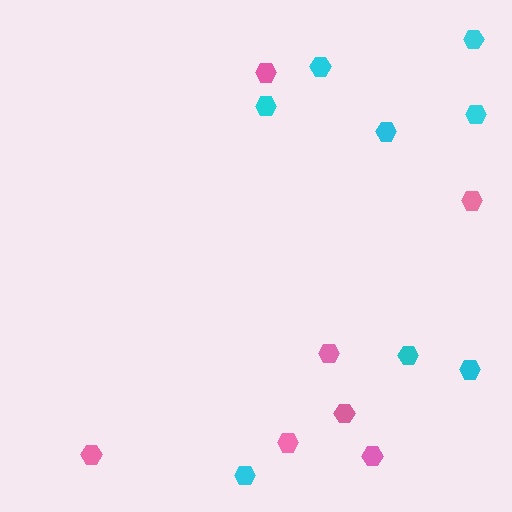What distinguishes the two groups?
There are 2 groups: one group of cyan hexagons (8) and one group of pink hexagons (7).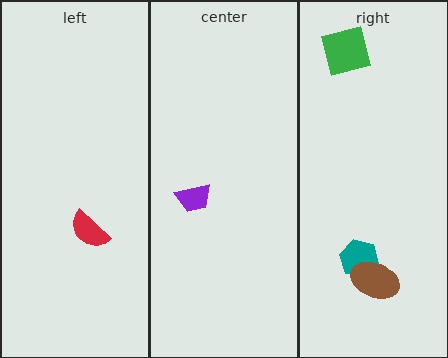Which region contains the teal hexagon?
The right region.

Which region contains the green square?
The right region.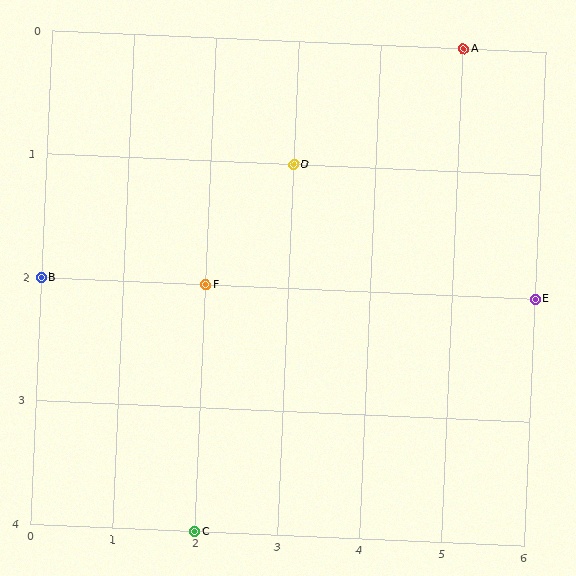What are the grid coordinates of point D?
Point D is at grid coordinates (3, 1).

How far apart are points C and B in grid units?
Points C and B are 2 columns and 2 rows apart (about 2.8 grid units diagonally).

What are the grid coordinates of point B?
Point B is at grid coordinates (0, 2).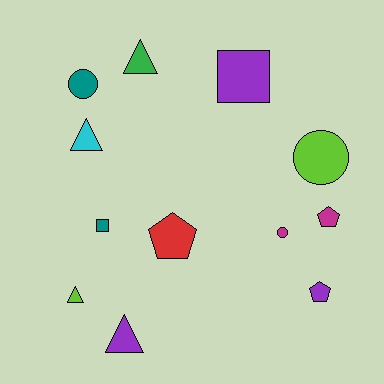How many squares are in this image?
There are 2 squares.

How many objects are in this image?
There are 12 objects.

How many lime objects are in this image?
There are 2 lime objects.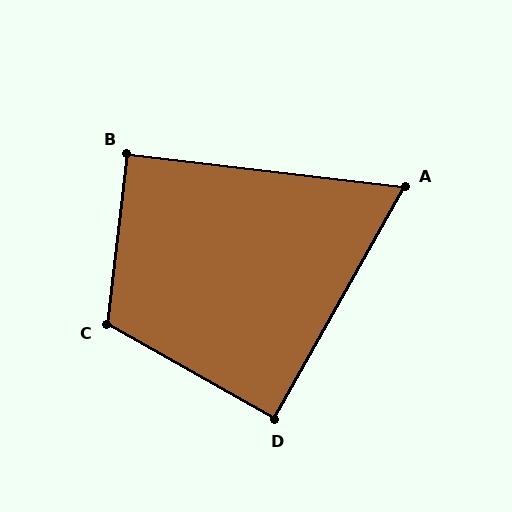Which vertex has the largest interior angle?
C, at approximately 113 degrees.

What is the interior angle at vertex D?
Approximately 90 degrees (approximately right).